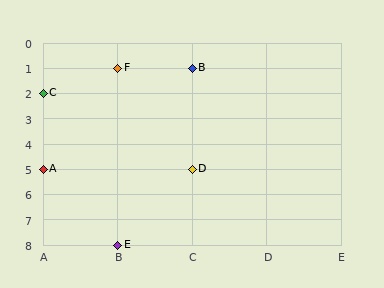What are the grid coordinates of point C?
Point C is at grid coordinates (A, 2).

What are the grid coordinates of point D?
Point D is at grid coordinates (C, 5).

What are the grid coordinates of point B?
Point B is at grid coordinates (C, 1).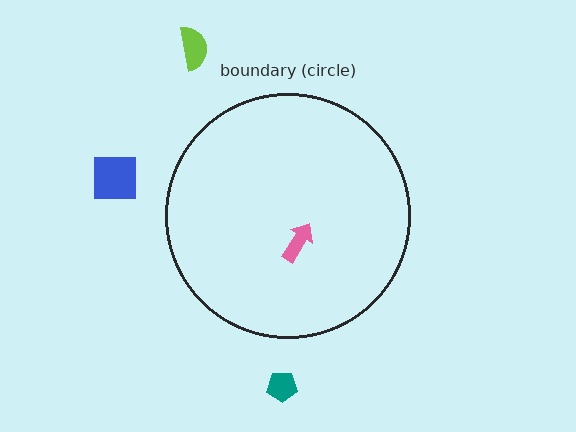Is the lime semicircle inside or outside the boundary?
Outside.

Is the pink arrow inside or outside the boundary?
Inside.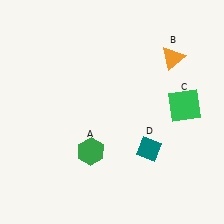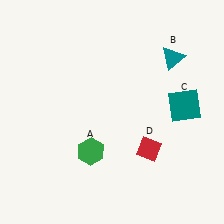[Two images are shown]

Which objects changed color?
B changed from orange to teal. C changed from green to teal. D changed from teal to red.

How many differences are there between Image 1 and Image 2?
There are 3 differences between the two images.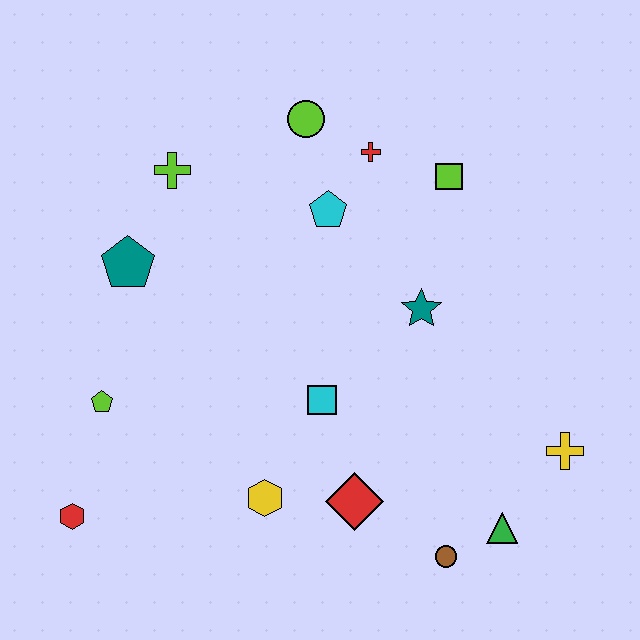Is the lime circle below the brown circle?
No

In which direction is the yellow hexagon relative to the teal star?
The yellow hexagon is below the teal star.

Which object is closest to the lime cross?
The teal pentagon is closest to the lime cross.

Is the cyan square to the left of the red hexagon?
No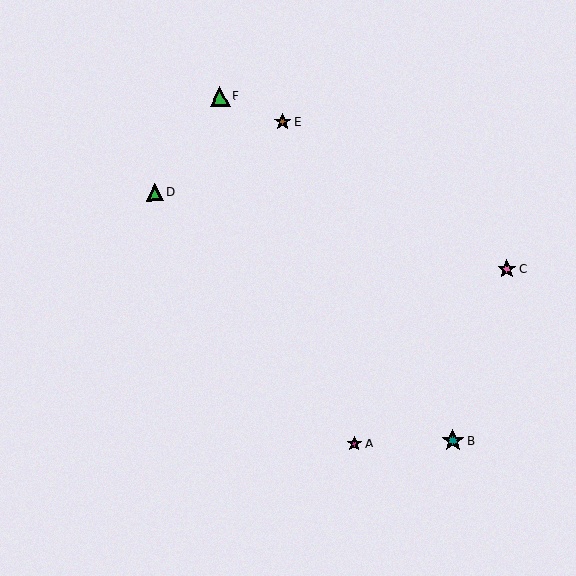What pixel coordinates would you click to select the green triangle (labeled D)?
Click at (155, 193) to select the green triangle D.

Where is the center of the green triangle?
The center of the green triangle is at (155, 193).